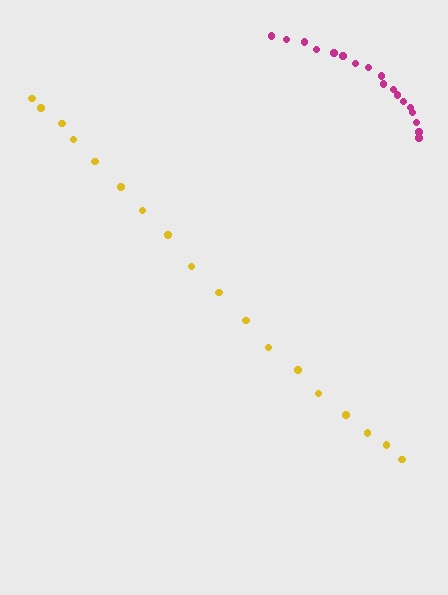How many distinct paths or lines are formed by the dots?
There are 2 distinct paths.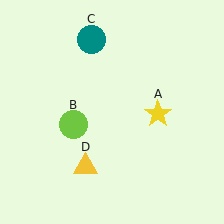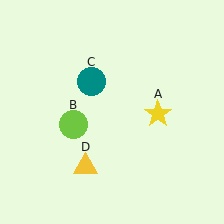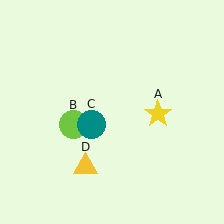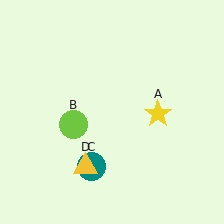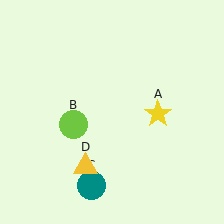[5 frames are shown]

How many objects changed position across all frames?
1 object changed position: teal circle (object C).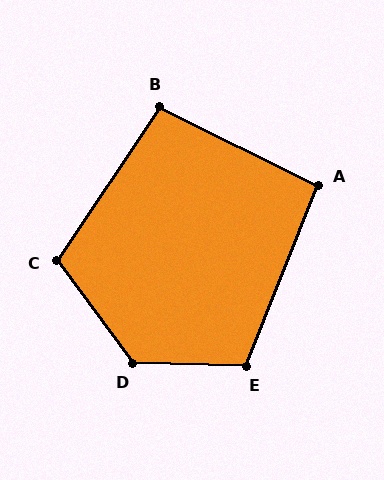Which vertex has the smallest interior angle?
A, at approximately 95 degrees.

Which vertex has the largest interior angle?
D, at approximately 128 degrees.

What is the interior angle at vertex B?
Approximately 97 degrees (obtuse).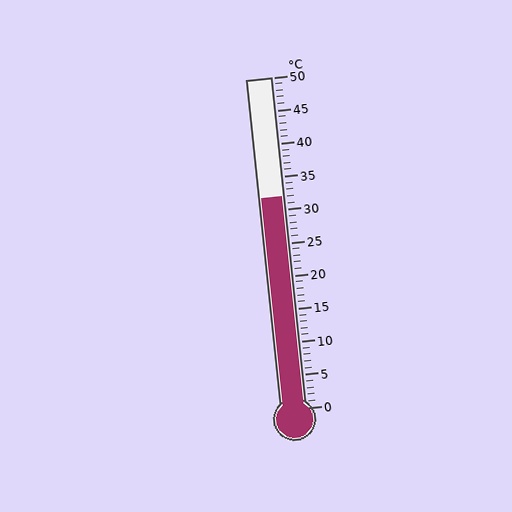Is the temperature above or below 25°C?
The temperature is above 25°C.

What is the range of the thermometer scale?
The thermometer scale ranges from 0°C to 50°C.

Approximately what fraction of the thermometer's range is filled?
The thermometer is filled to approximately 65% of its range.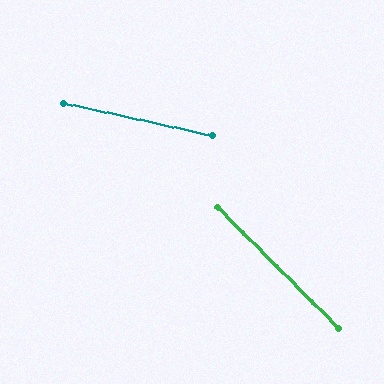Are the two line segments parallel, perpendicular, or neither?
Neither parallel nor perpendicular — they differ by about 33°.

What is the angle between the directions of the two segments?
Approximately 33 degrees.